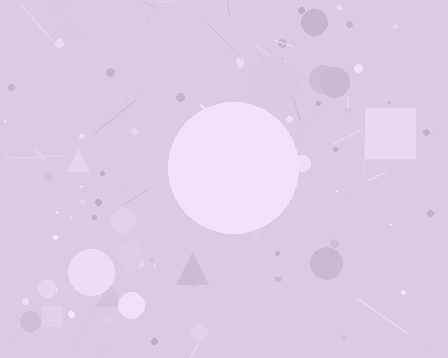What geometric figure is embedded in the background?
A circle is embedded in the background.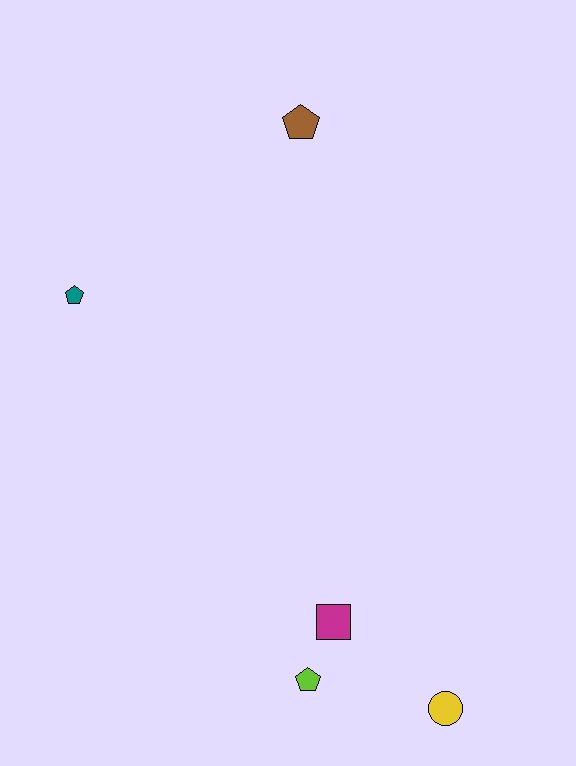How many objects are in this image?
There are 5 objects.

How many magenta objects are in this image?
There is 1 magenta object.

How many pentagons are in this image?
There are 3 pentagons.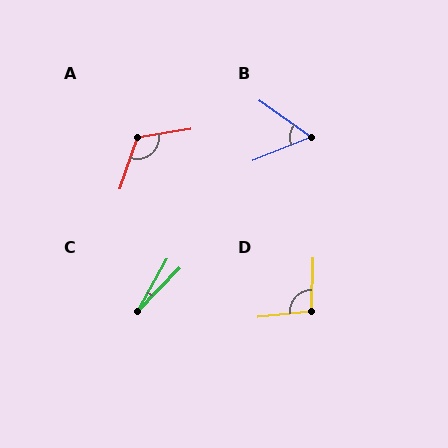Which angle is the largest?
A, at approximately 118 degrees.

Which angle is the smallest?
C, at approximately 15 degrees.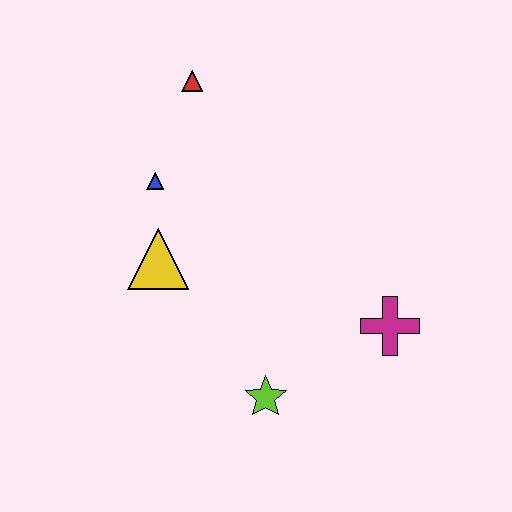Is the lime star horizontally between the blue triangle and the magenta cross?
Yes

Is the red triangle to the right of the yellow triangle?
Yes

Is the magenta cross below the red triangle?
Yes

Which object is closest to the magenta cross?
The lime star is closest to the magenta cross.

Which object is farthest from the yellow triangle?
The magenta cross is farthest from the yellow triangle.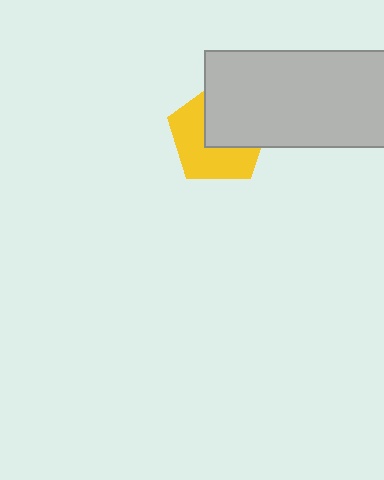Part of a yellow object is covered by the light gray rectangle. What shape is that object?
It is a pentagon.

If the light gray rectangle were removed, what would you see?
You would see the complete yellow pentagon.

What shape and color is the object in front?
The object in front is a light gray rectangle.